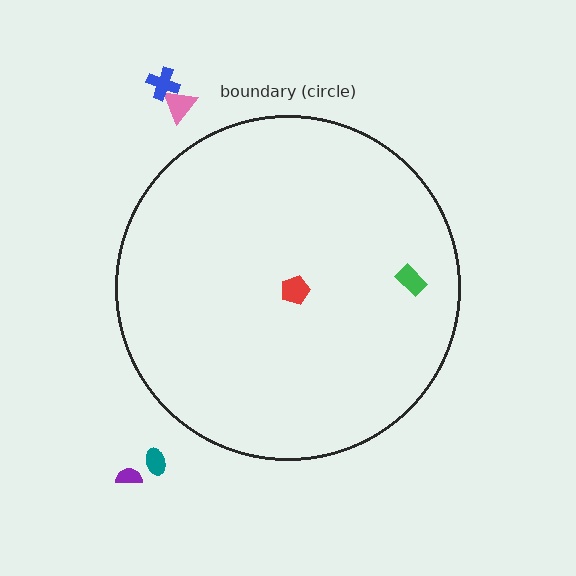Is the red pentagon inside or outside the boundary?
Inside.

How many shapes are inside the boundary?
2 inside, 4 outside.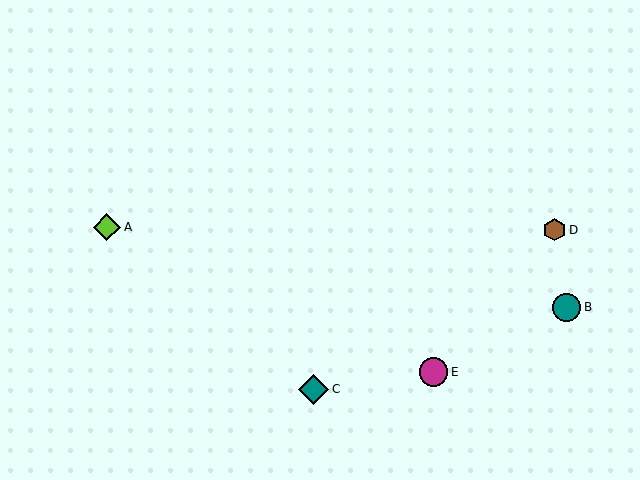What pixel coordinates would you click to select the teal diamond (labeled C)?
Click at (313, 389) to select the teal diamond C.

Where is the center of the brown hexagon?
The center of the brown hexagon is at (554, 230).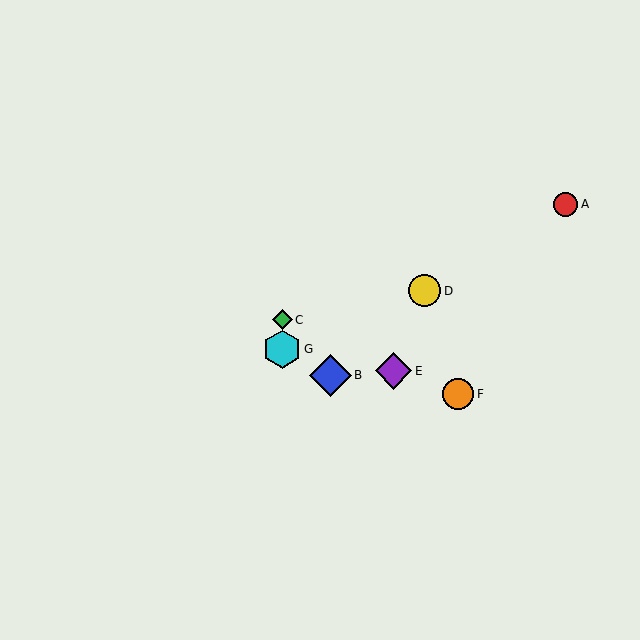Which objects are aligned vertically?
Objects C, G are aligned vertically.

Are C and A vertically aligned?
No, C is at x≈282 and A is at x≈566.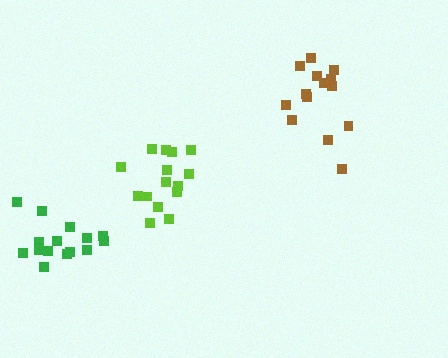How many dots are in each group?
Group 1: 14 dots, Group 2: 15 dots, Group 3: 15 dots (44 total).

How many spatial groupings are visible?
There are 3 spatial groupings.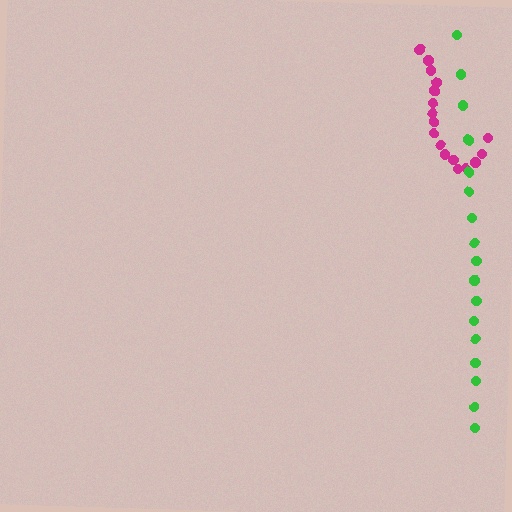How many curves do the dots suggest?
There are 2 distinct paths.